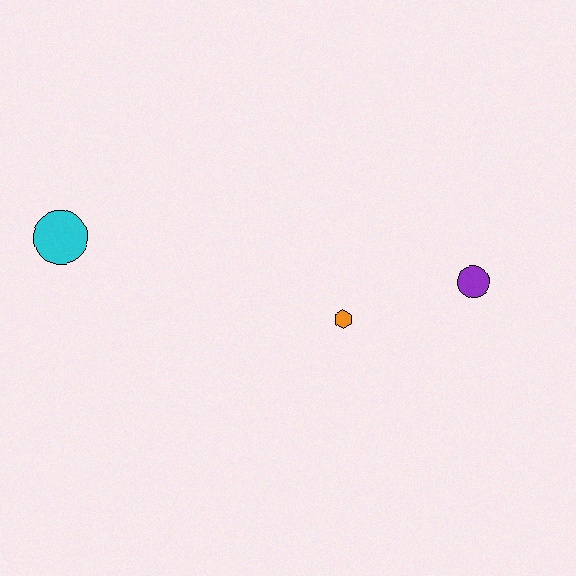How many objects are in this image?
There are 3 objects.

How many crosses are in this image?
There are no crosses.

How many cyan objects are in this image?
There is 1 cyan object.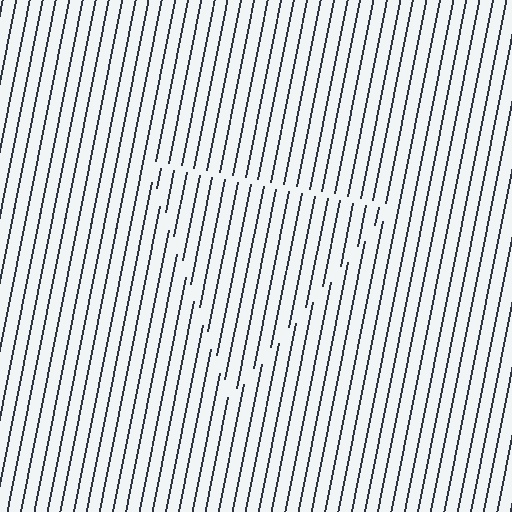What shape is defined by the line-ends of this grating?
An illusory triangle. The interior of the shape contains the same grating, shifted by half a period — the contour is defined by the phase discontinuity where line-ends from the inner and outer gratings abut.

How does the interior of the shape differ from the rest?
The interior of the shape contains the same grating, shifted by half a period — the contour is defined by the phase discontinuity where line-ends from the inner and outer gratings abut.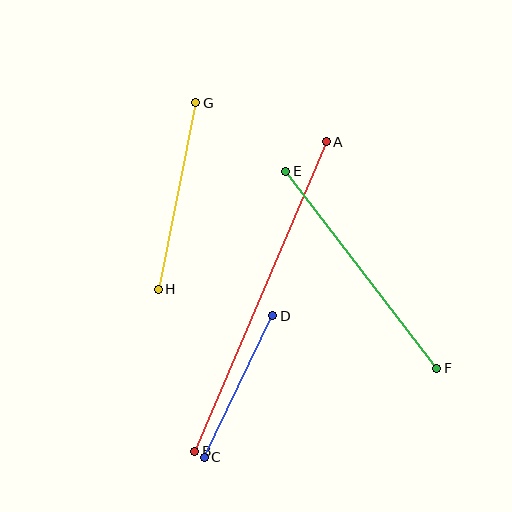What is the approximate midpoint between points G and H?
The midpoint is at approximately (177, 196) pixels.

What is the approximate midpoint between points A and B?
The midpoint is at approximately (260, 297) pixels.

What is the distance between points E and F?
The distance is approximately 248 pixels.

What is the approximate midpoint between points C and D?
The midpoint is at approximately (239, 386) pixels.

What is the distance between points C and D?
The distance is approximately 157 pixels.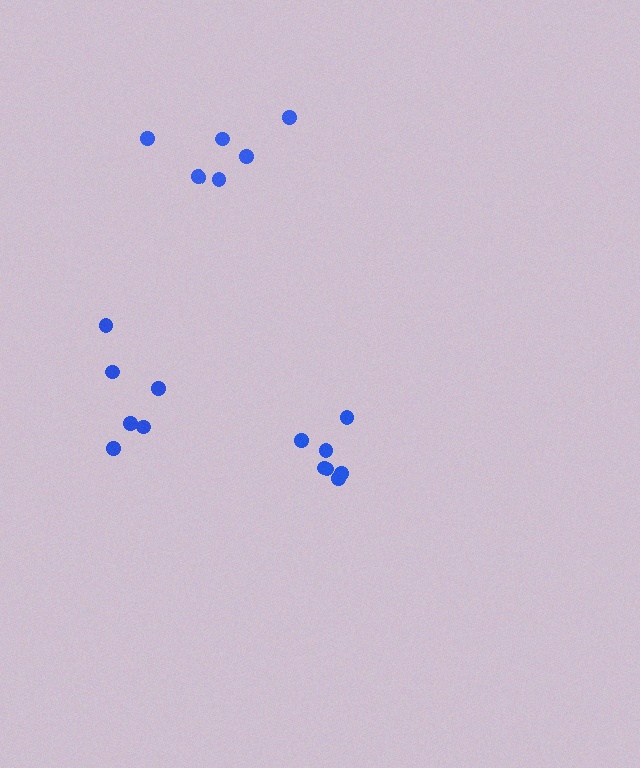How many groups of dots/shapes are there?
There are 3 groups.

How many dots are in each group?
Group 1: 7 dots, Group 2: 6 dots, Group 3: 6 dots (19 total).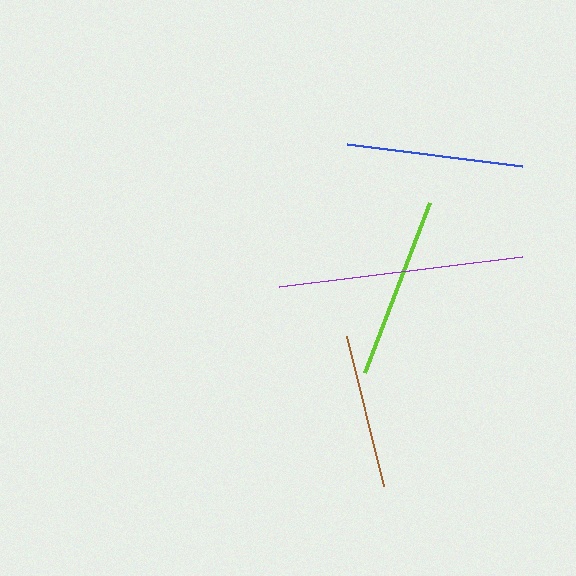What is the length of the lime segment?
The lime segment is approximately 182 pixels long.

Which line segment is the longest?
The purple line is the longest at approximately 244 pixels.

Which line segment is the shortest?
The brown line is the shortest at approximately 155 pixels.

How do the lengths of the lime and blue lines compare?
The lime and blue lines are approximately the same length.